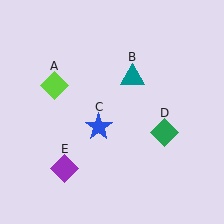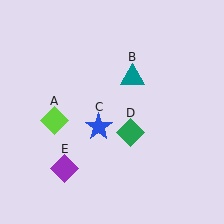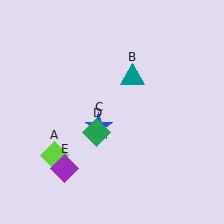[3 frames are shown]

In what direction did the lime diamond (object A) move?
The lime diamond (object A) moved down.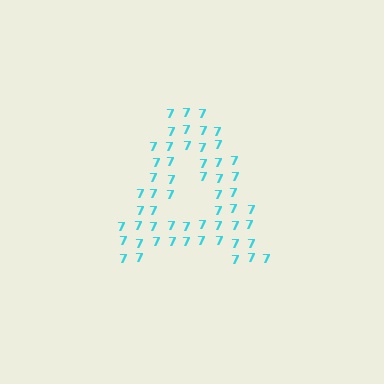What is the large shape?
The large shape is the letter A.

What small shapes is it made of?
It is made of small digit 7's.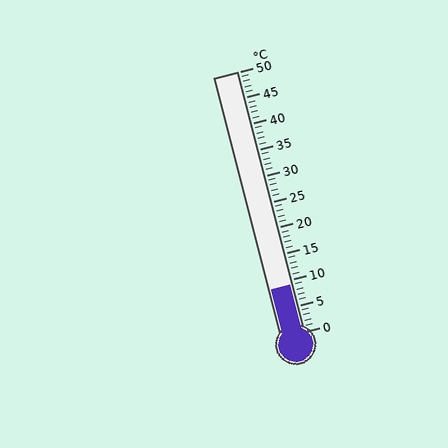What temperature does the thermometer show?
The thermometer shows approximately 9°C.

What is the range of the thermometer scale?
The thermometer scale ranges from 0°C to 50°C.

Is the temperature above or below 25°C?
The temperature is below 25°C.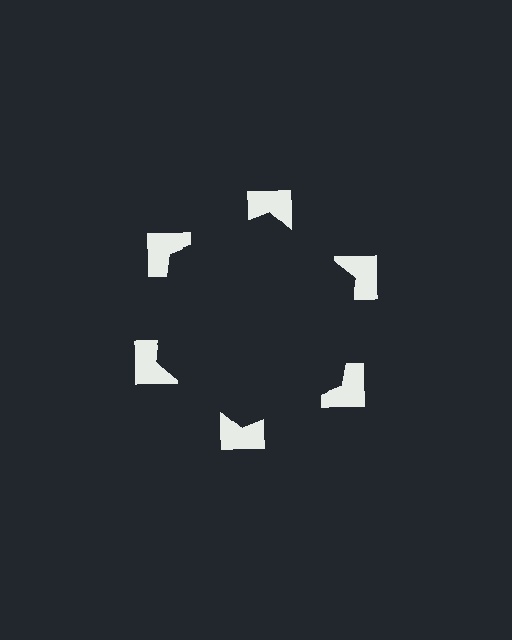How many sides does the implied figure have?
6 sides.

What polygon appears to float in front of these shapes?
An illusory hexagon — its edges are inferred from the aligned wedge cuts in the notched squares, not physically drawn.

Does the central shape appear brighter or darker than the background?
It typically appears slightly darker than the background, even though no actual brightness change is drawn.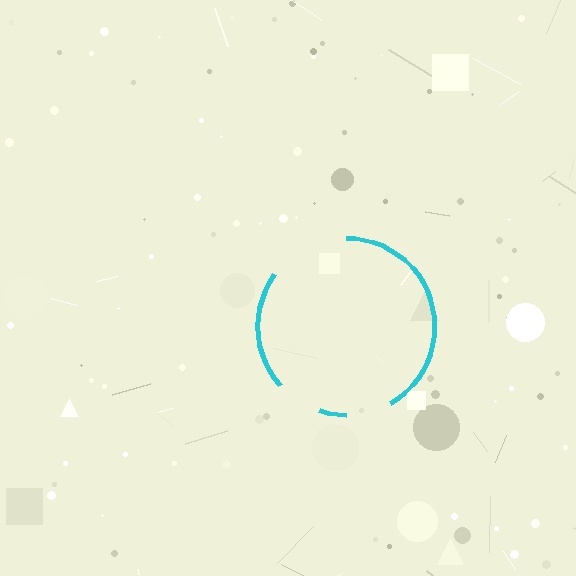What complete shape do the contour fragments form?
The contour fragments form a circle.